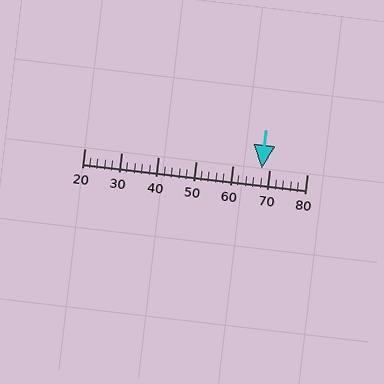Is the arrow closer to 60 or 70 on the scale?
The arrow is closer to 70.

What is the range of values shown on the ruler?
The ruler shows values from 20 to 80.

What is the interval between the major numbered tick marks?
The major tick marks are spaced 10 units apart.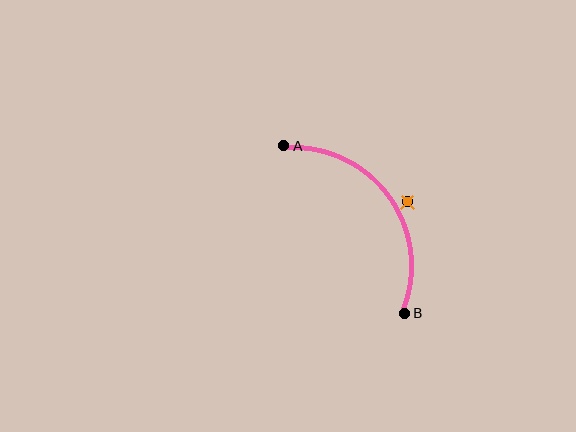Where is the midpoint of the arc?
The arc midpoint is the point on the curve farthest from the straight line joining A and B. It sits above and to the right of that line.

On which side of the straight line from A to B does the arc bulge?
The arc bulges above and to the right of the straight line connecting A and B.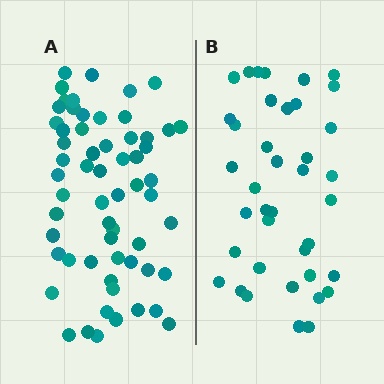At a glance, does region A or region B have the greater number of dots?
Region A (the left region) has more dots.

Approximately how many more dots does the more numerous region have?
Region A has approximately 20 more dots than region B.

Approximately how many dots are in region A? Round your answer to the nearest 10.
About 60 dots.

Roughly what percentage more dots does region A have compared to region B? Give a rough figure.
About 55% more.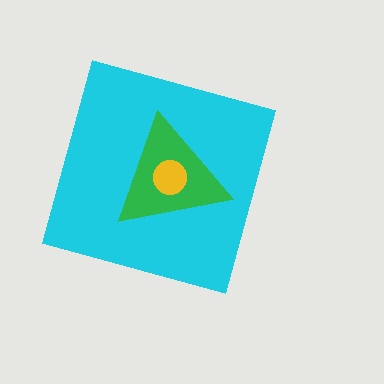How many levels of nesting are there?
3.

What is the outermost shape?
The cyan diamond.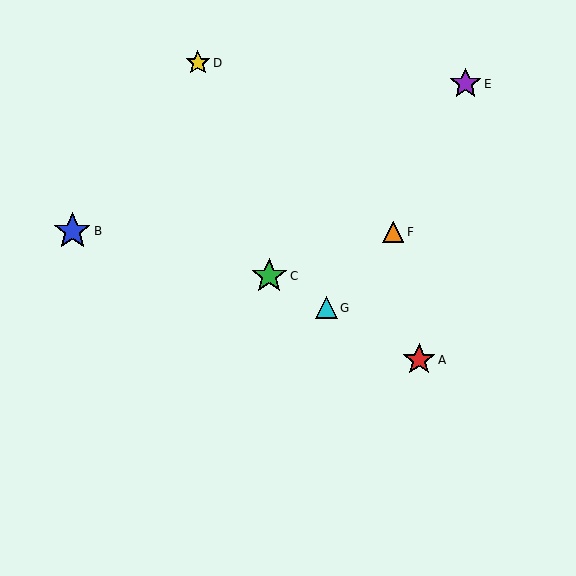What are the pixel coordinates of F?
Object F is at (393, 232).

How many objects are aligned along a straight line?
3 objects (A, C, G) are aligned along a straight line.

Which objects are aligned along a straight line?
Objects A, C, G are aligned along a straight line.